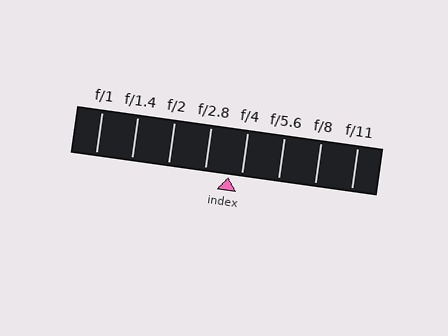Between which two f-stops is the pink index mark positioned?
The index mark is between f/2.8 and f/4.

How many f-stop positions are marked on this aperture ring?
There are 8 f-stop positions marked.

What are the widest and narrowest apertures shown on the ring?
The widest aperture shown is f/1 and the narrowest is f/11.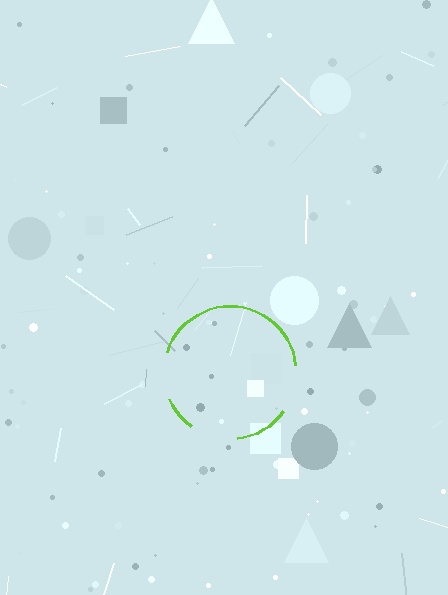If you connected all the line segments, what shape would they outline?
They would outline a circle.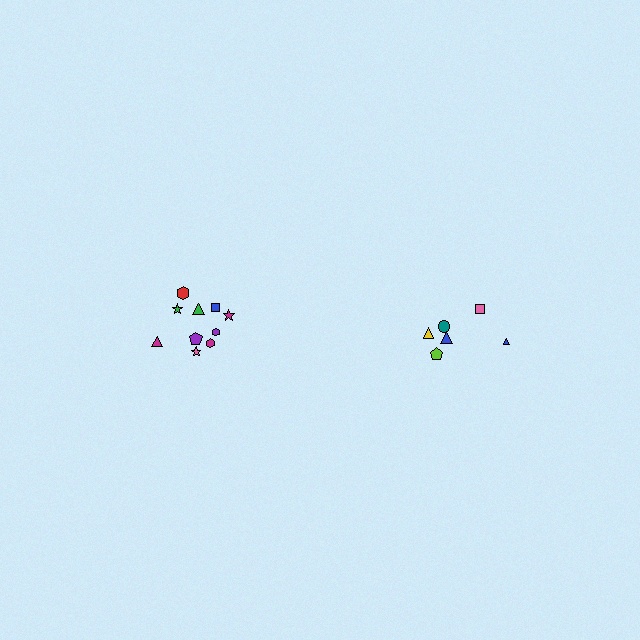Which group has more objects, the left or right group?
The left group.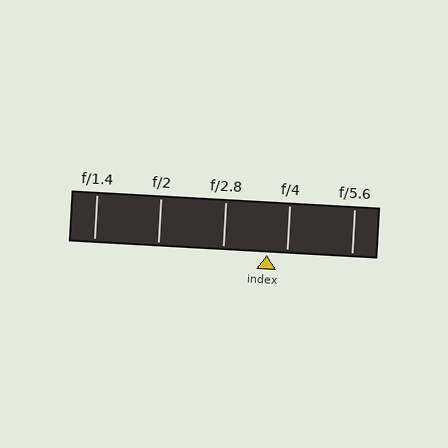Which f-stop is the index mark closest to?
The index mark is closest to f/4.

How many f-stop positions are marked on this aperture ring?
There are 5 f-stop positions marked.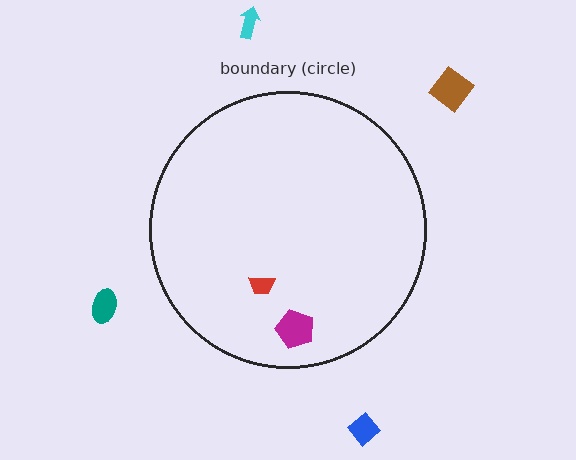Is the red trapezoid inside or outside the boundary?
Inside.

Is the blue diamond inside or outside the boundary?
Outside.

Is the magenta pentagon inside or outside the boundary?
Inside.